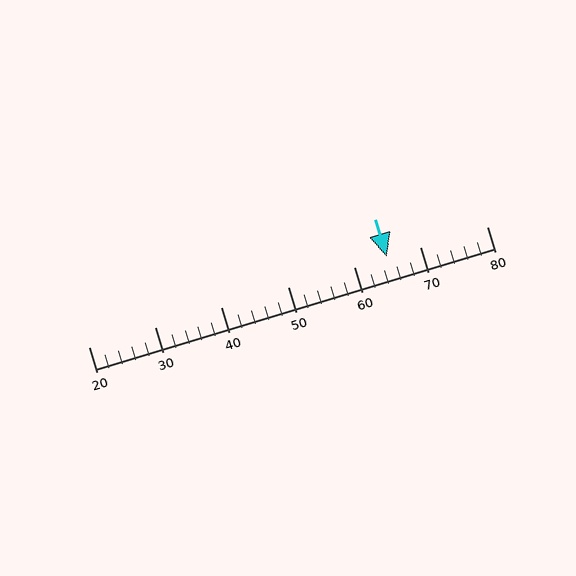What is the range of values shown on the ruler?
The ruler shows values from 20 to 80.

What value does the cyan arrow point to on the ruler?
The cyan arrow points to approximately 65.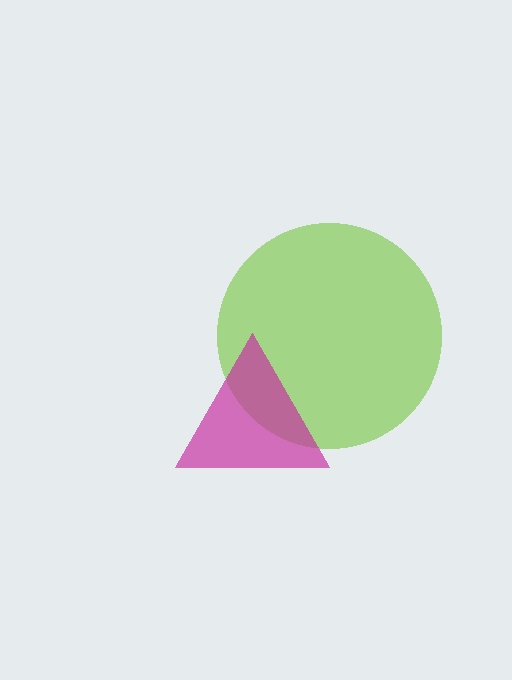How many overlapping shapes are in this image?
There are 2 overlapping shapes in the image.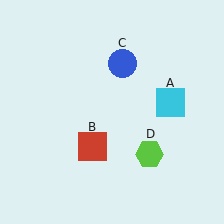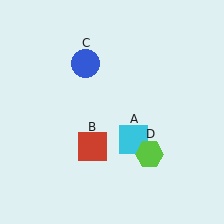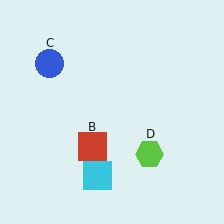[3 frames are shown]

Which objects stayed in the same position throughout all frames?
Red square (object B) and lime hexagon (object D) remained stationary.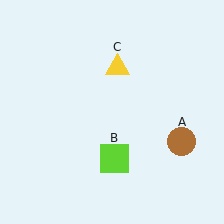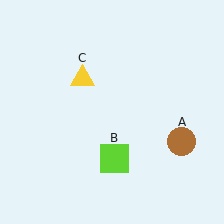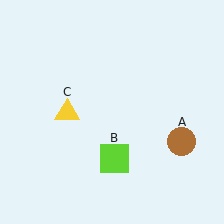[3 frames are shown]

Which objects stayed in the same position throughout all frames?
Brown circle (object A) and lime square (object B) remained stationary.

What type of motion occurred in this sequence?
The yellow triangle (object C) rotated counterclockwise around the center of the scene.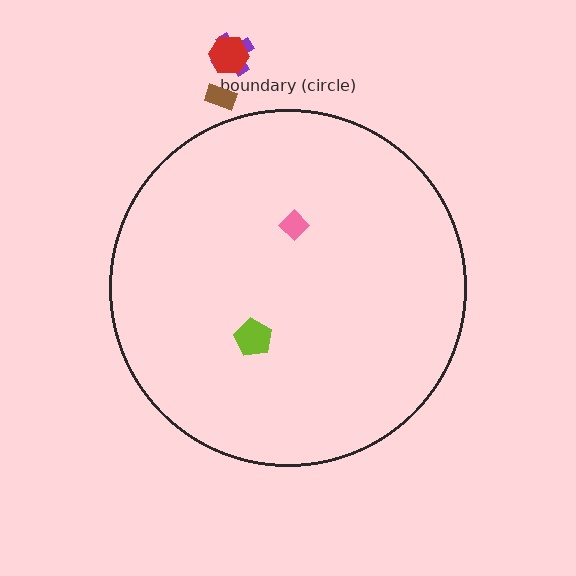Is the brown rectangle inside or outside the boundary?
Outside.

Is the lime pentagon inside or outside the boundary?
Inside.